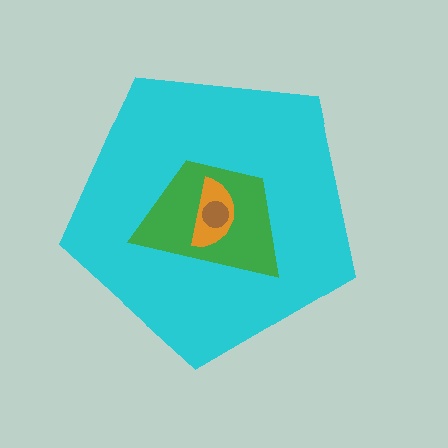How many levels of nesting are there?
4.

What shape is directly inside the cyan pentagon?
The green trapezoid.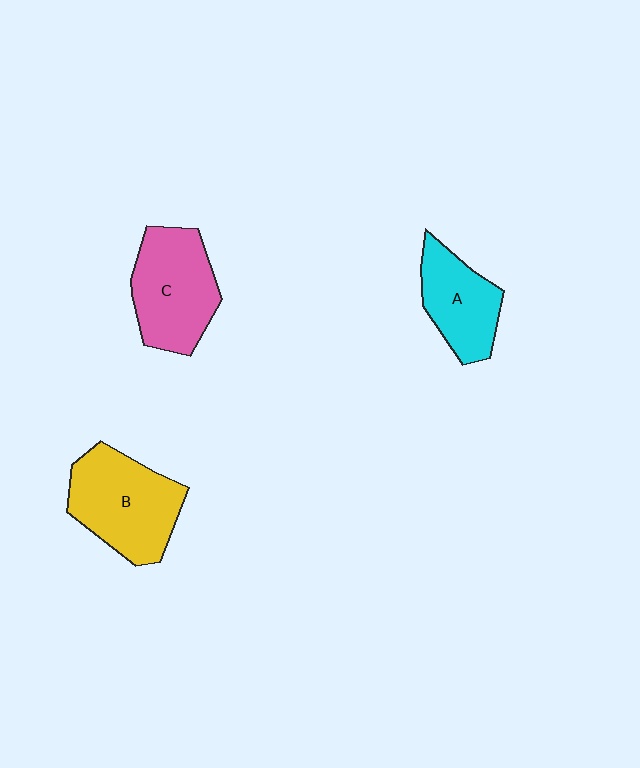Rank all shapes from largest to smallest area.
From largest to smallest: B (yellow), C (pink), A (cyan).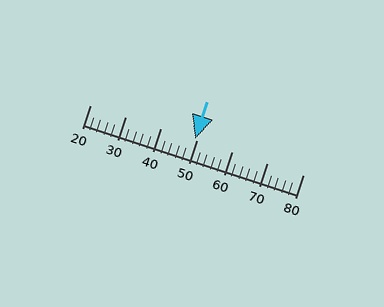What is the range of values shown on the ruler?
The ruler shows values from 20 to 80.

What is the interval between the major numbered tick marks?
The major tick marks are spaced 10 units apart.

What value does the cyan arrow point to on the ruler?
The cyan arrow points to approximately 50.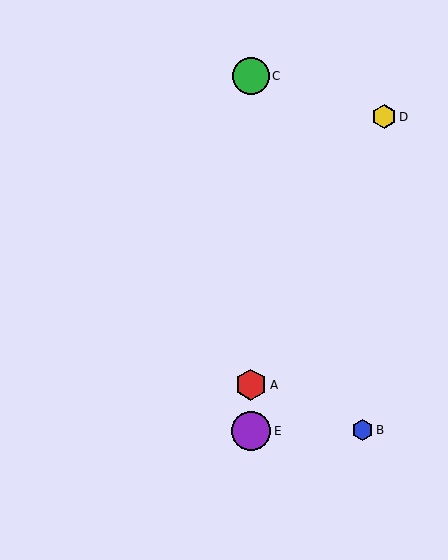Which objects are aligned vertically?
Objects A, C, E are aligned vertically.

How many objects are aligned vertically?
3 objects (A, C, E) are aligned vertically.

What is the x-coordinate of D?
Object D is at x≈384.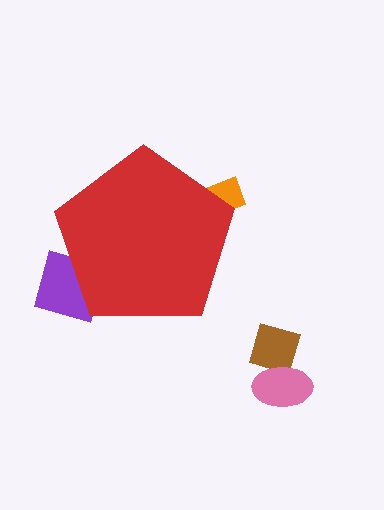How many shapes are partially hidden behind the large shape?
2 shapes are partially hidden.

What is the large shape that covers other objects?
A red pentagon.